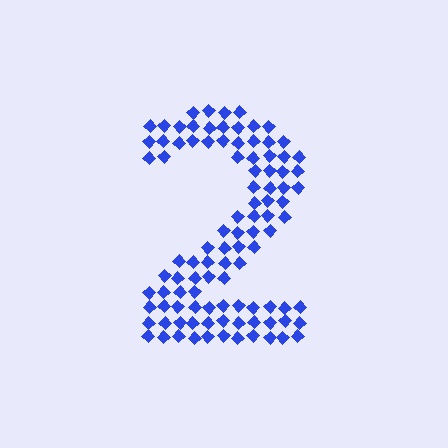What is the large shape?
The large shape is the digit 2.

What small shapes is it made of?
It is made of small diamonds.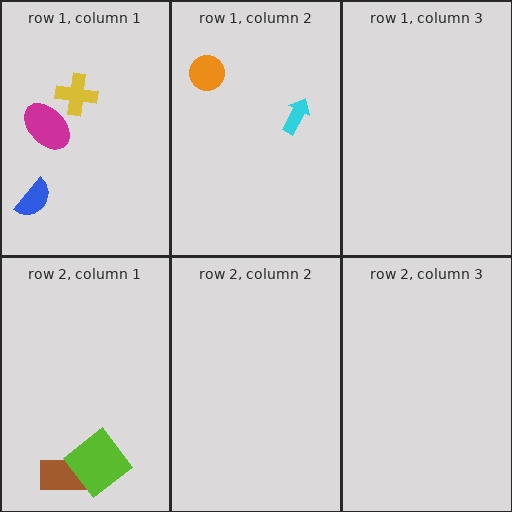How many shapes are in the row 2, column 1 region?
2.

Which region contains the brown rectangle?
The row 2, column 1 region.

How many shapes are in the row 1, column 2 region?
2.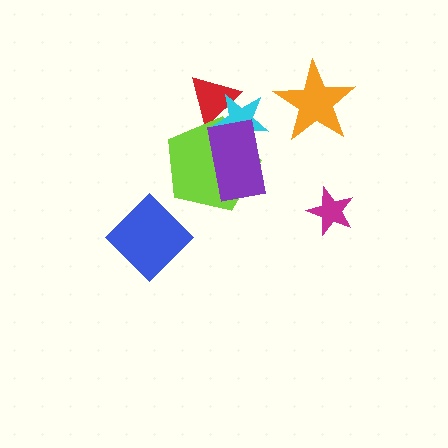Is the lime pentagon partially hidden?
Yes, it is partially covered by another shape.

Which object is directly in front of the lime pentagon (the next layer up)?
The cyan star is directly in front of the lime pentagon.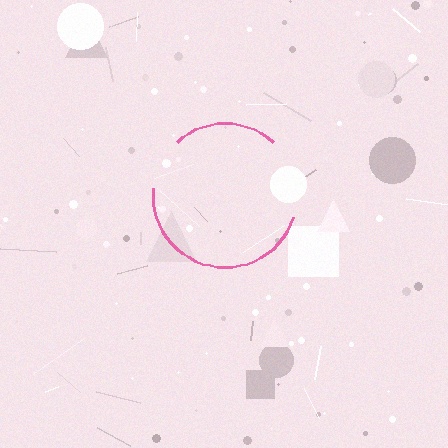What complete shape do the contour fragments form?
The contour fragments form a circle.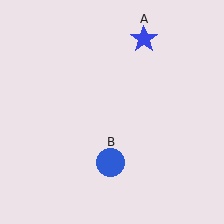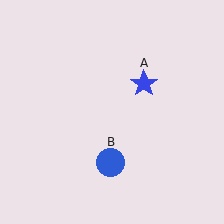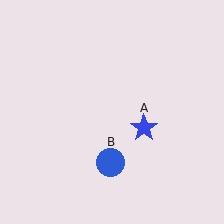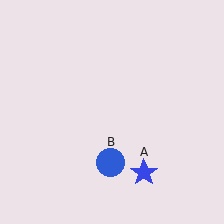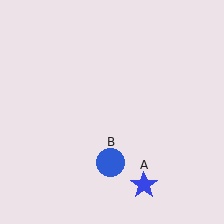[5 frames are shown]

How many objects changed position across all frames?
1 object changed position: blue star (object A).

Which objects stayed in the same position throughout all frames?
Blue circle (object B) remained stationary.